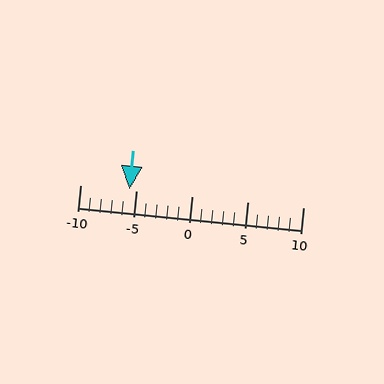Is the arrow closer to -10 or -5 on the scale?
The arrow is closer to -5.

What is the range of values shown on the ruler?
The ruler shows values from -10 to 10.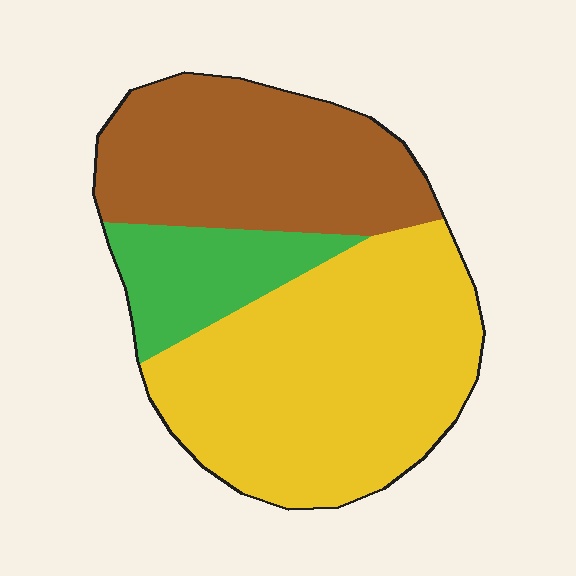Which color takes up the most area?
Yellow, at roughly 50%.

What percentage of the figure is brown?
Brown covers 34% of the figure.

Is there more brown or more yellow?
Yellow.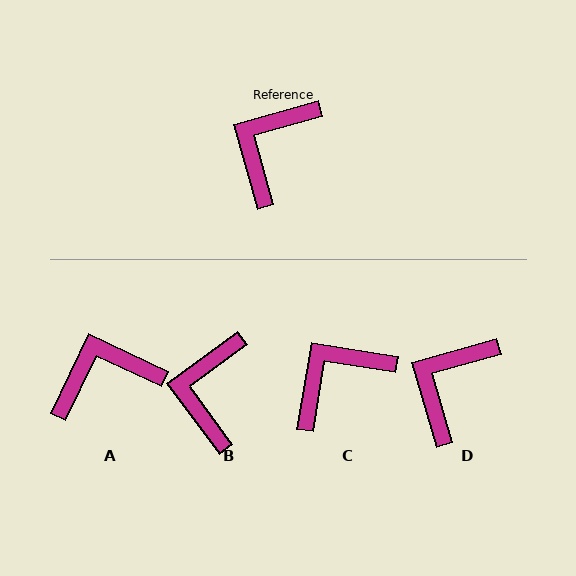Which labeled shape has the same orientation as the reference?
D.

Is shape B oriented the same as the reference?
No, it is off by about 20 degrees.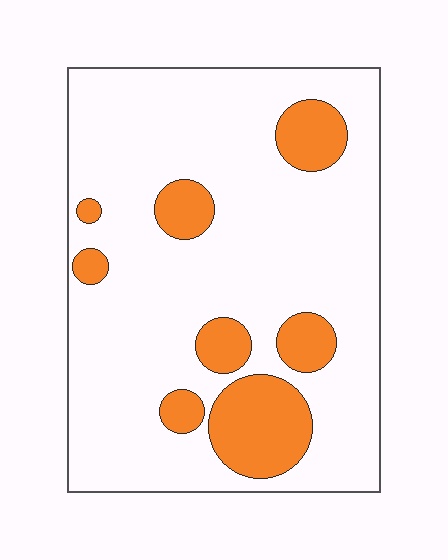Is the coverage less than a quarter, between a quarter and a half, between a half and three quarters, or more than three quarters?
Less than a quarter.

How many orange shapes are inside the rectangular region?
8.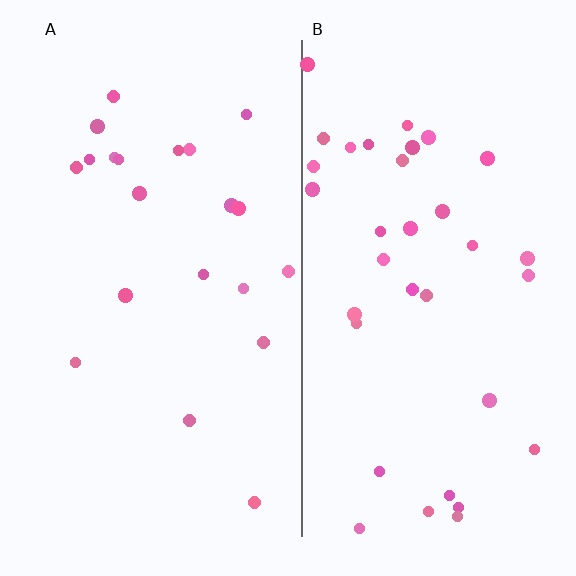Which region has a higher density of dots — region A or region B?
B (the right).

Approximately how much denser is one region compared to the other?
Approximately 1.7× — region B over region A.